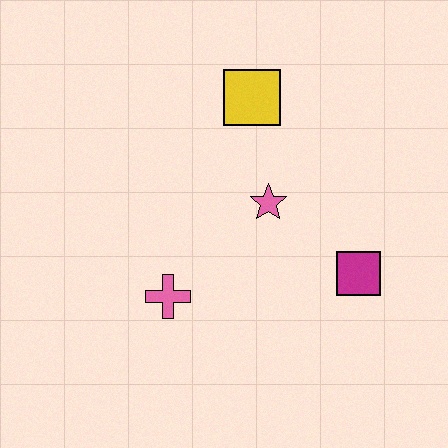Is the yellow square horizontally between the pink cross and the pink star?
Yes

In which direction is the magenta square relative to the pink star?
The magenta square is to the right of the pink star.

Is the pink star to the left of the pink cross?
No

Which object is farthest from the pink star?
The pink cross is farthest from the pink star.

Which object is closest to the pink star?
The yellow square is closest to the pink star.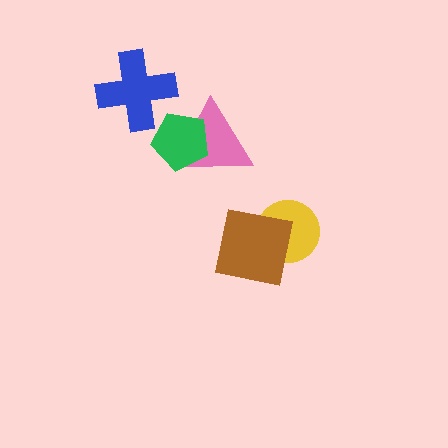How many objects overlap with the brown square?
1 object overlaps with the brown square.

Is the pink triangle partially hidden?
Yes, it is partially covered by another shape.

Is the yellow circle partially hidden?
Yes, it is partially covered by another shape.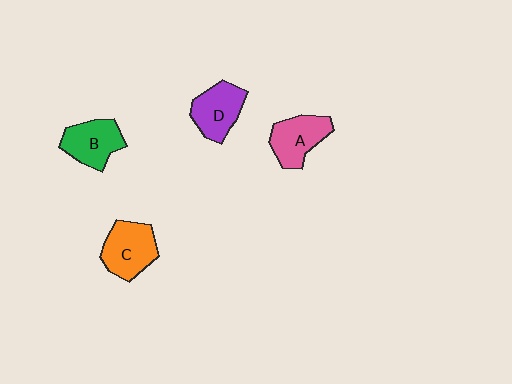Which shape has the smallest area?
Shape B (green).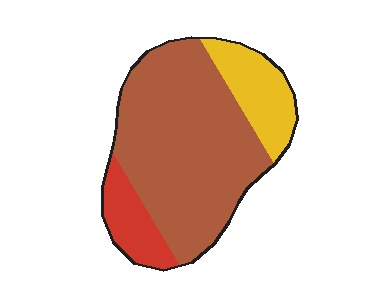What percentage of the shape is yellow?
Yellow takes up about one sixth (1/6) of the shape.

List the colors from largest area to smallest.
From largest to smallest: brown, yellow, red.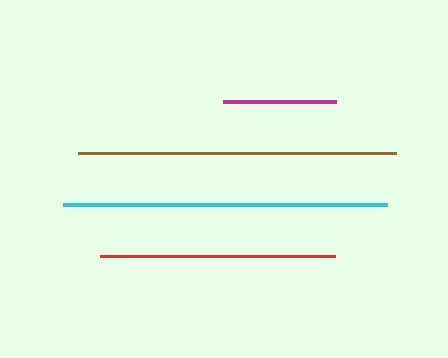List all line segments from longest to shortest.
From longest to shortest: cyan, brown, red, magenta.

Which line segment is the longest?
The cyan line is the longest at approximately 324 pixels.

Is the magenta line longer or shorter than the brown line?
The brown line is longer than the magenta line.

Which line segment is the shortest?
The magenta line is the shortest at approximately 113 pixels.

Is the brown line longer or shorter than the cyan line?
The cyan line is longer than the brown line.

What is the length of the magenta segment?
The magenta segment is approximately 113 pixels long.